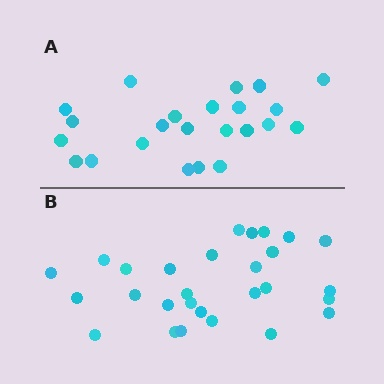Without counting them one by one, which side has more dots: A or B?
Region B (the bottom region) has more dots.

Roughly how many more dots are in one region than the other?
Region B has about 5 more dots than region A.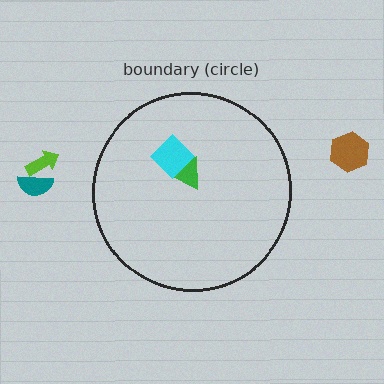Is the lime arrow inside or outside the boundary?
Outside.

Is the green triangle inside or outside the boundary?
Inside.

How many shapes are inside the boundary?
2 inside, 3 outside.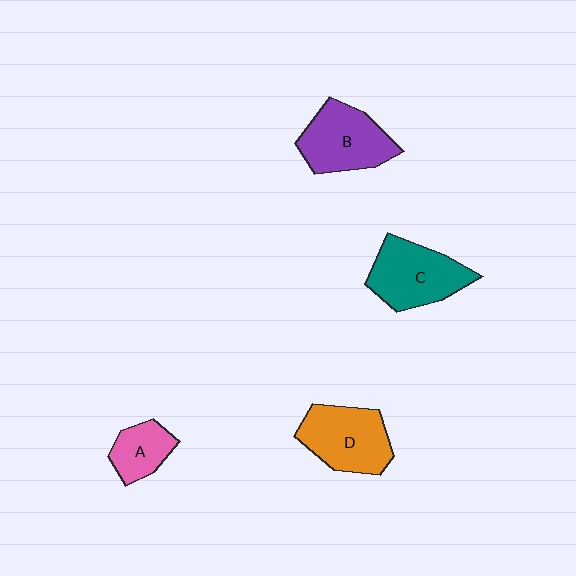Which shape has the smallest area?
Shape A (pink).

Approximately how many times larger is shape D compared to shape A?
Approximately 1.8 times.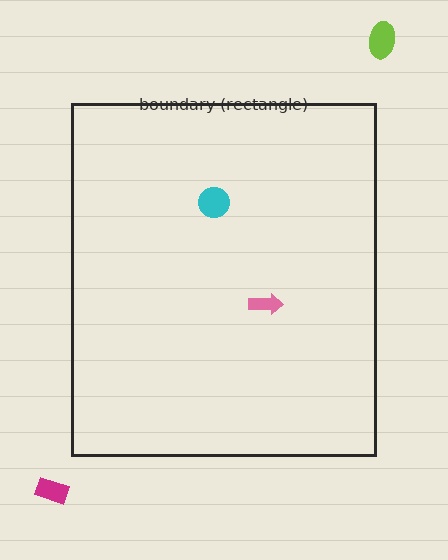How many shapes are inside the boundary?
2 inside, 2 outside.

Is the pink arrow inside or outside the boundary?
Inside.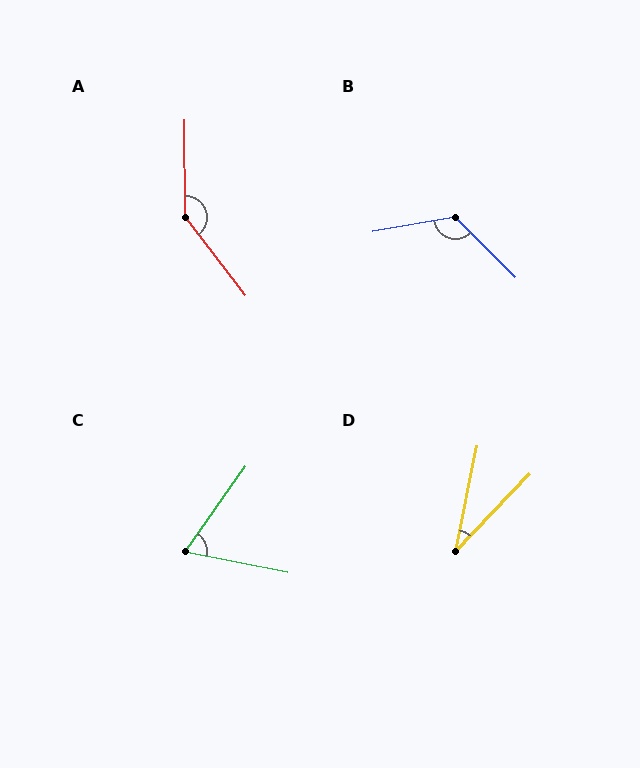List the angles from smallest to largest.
D (32°), C (66°), B (125°), A (143°).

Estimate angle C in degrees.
Approximately 66 degrees.